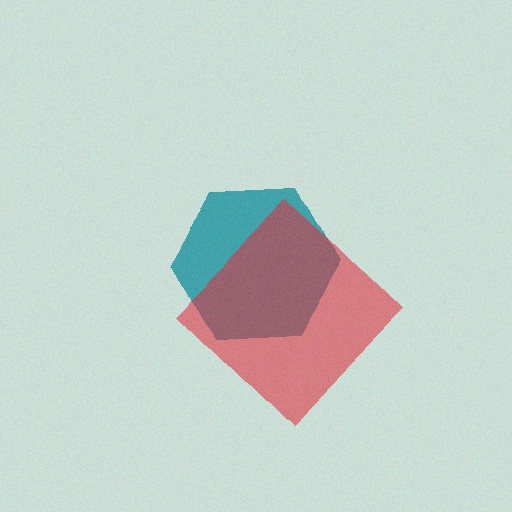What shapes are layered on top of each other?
The layered shapes are: a teal hexagon, a red diamond.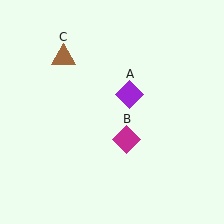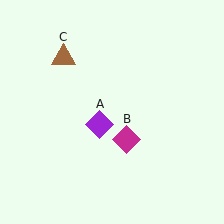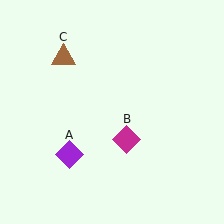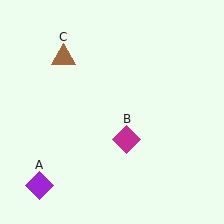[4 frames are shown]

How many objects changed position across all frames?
1 object changed position: purple diamond (object A).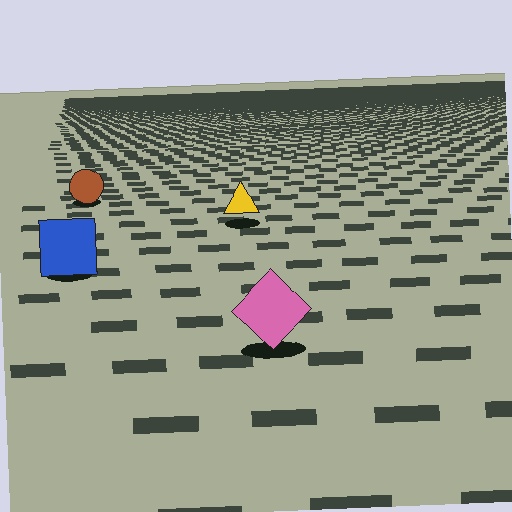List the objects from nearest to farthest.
From nearest to farthest: the pink diamond, the blue square, the yellow triangle, the brown circle.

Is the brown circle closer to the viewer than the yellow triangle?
No. The yellow triangle is closer — you can tell from the texture gradient: the ground texture is coarser near it.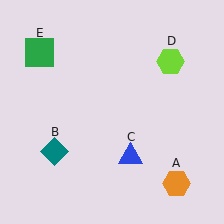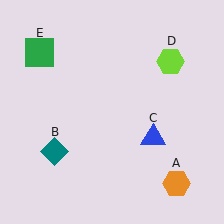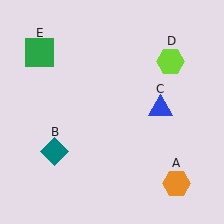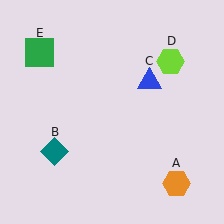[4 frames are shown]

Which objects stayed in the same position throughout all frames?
Orange hexagon (object A) and teal diamond (object B) and lime hexagon (object D) and green square (object E) remained stationary.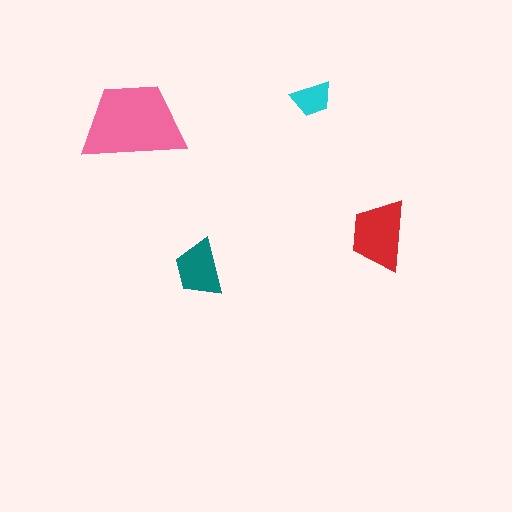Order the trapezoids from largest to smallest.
the pink one, the red one, the teal one, the cyan one.